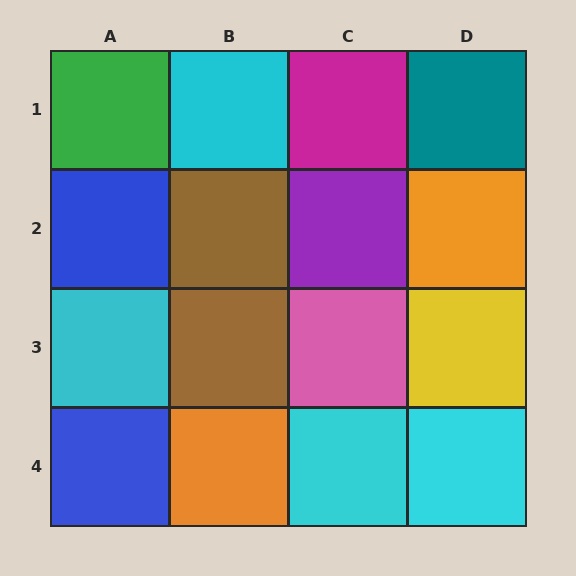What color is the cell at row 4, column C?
Cyan.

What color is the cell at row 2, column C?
Purple.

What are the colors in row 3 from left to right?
Cyan, brown, pink, yellow.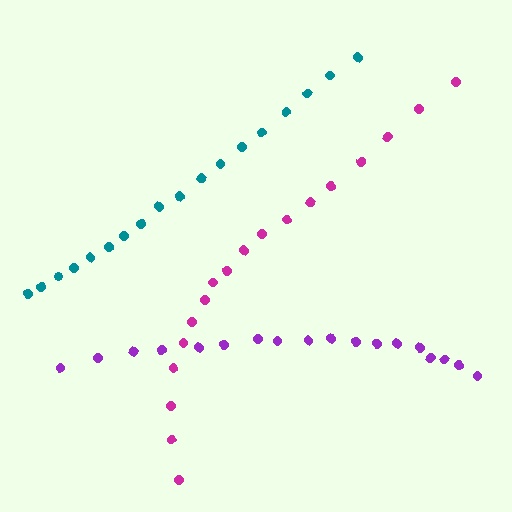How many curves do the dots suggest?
There are 3 distinct paths.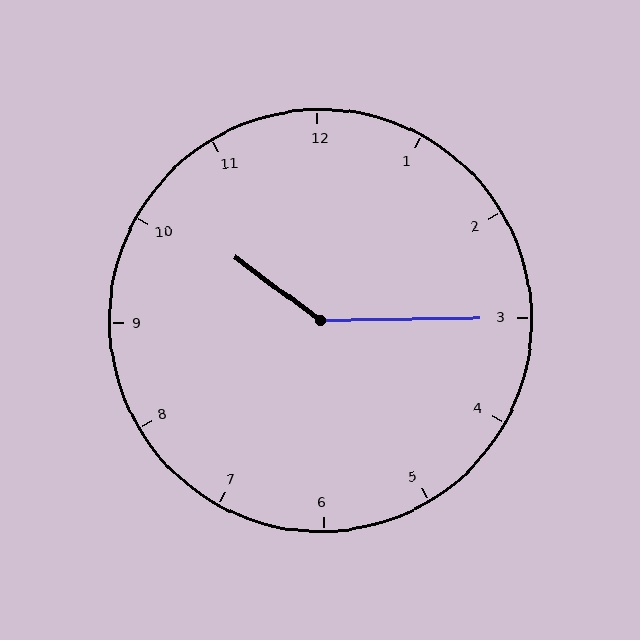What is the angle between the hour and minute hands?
Approximately 142 degrees.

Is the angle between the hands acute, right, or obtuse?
It is obtuse.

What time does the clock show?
10:15.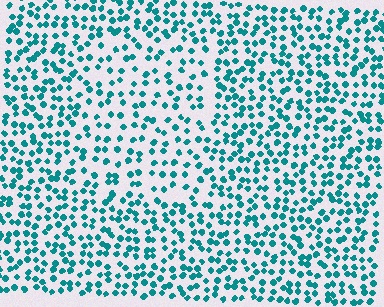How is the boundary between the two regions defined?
The boundary is defined by a change in element density (approximately 1.6x ratio). All elements are the same color, size, and shape.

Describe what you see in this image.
The image contains small teal elements arranged at two different densities. A rectangle-shaped region is visible where the elements are less densely packed than the surrounding area.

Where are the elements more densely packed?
The elements are more densely packed outside the rectangle boundary.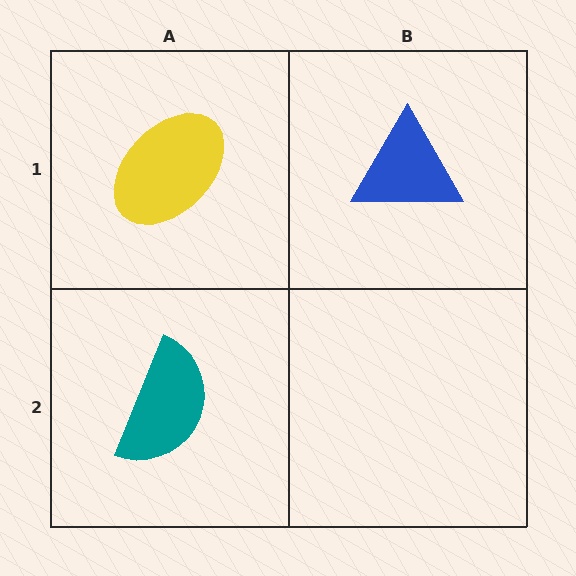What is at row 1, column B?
A blue triangle.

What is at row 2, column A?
A teal semicircle.